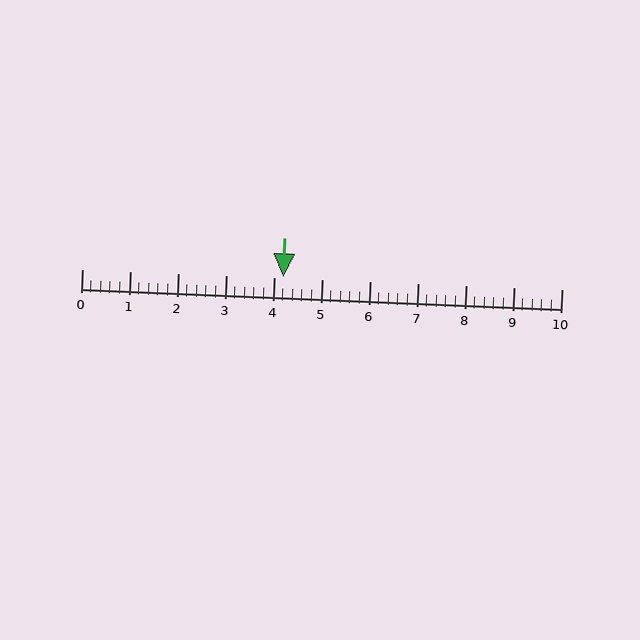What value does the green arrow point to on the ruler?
The green arrow points to approximately 4.2.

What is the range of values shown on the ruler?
The ruler shows values from 0 to 10.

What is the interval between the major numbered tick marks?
The major tick marks are spaced 1 units apart.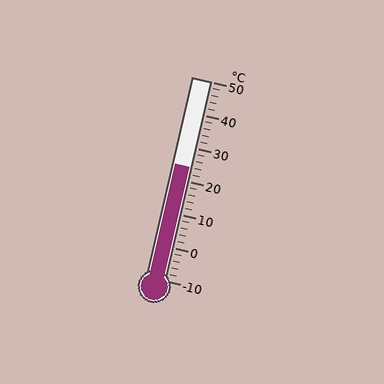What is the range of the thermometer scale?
The thermometer scale ranges from -10°C to 50°C.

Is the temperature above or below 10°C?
The temperature is above 10°C.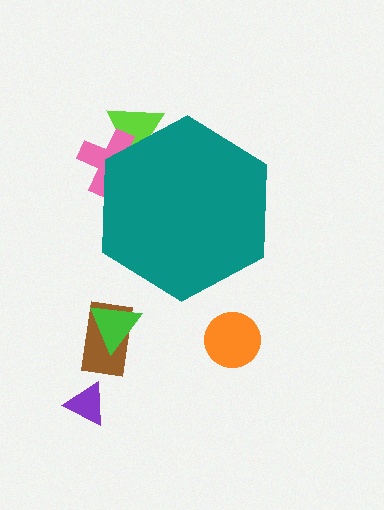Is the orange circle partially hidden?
No, the orange circle is fully visible.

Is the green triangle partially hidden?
No, the green triangle is fully visible.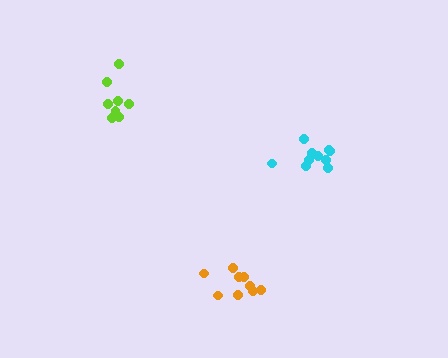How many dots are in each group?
Group 1: 10 dots, Group 2: 9 dots, Group 3: 8 dots (27 total).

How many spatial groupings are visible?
There are 3 spatial groupings.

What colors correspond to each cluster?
The clusters are colored: cyan, orange, lime.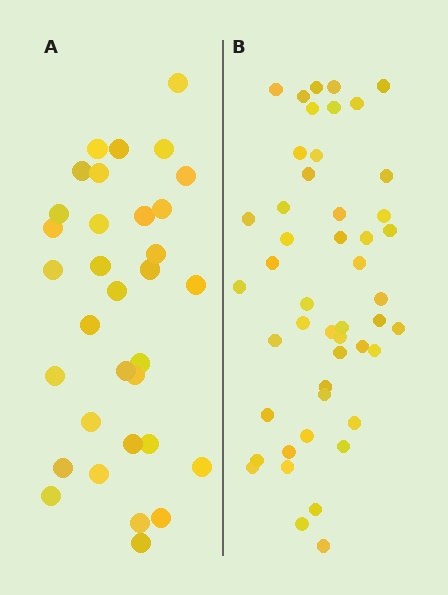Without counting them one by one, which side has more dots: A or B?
Region B (the right region) has more dots.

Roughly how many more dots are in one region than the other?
Region B has approximately 15 more dots than region A.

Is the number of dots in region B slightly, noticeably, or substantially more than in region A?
Region B has substantially more. The ratio is roughly 1.5 to 1.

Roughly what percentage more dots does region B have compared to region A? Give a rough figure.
About 45% more.